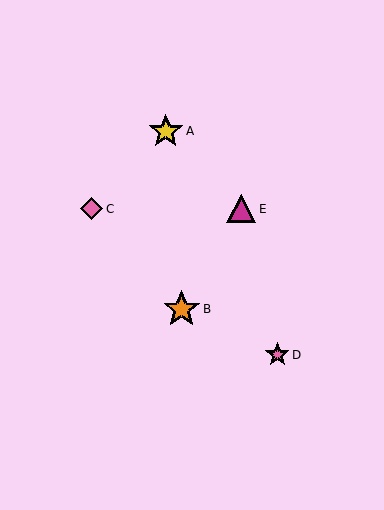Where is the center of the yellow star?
The center of the yellow star is at (166, 131).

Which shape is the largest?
The orange star (labeled B) is the largest.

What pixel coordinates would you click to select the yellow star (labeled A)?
Click at (166, 131) to select the yellow star A.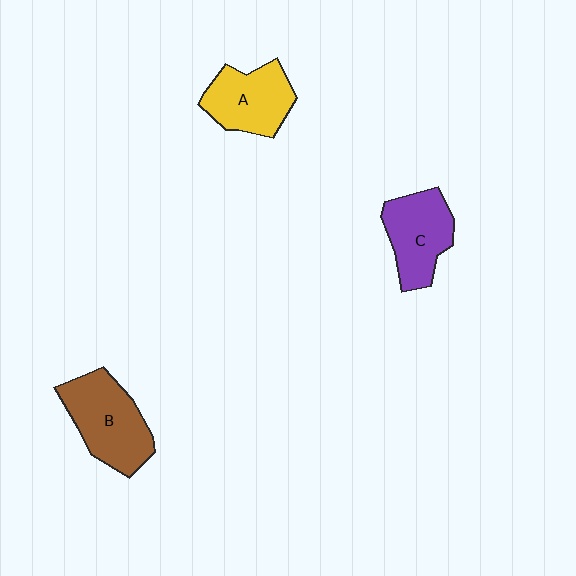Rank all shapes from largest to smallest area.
From largest to smallest: B (brown), C (purple), A (yellow).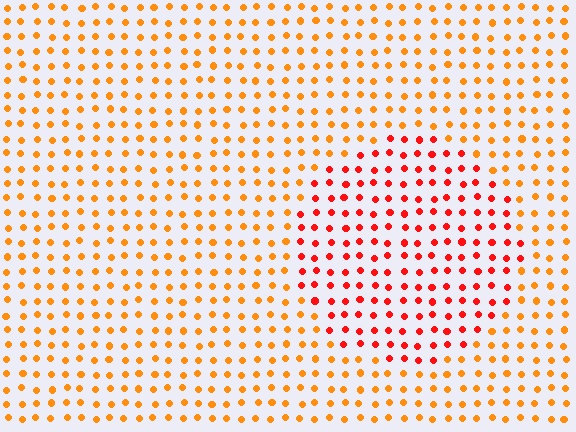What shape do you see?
I see a circle.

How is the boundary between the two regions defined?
The boundary is defined purely by a slight shift in hue (about 33 degrees). Spacing, size, and orientation are identical on both sides.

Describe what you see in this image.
The image is filled with small orange elements in a uniform arrangement. A circle-shaped region is visible where the elements are tinted to a slightly different hue, forming a subtle color boundary.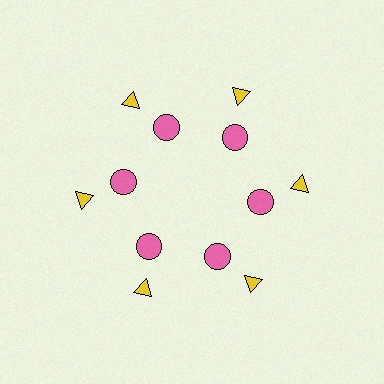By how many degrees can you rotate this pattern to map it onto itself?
The pattern maps onto itself every 60 degrees of rotation.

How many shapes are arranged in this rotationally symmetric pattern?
There are 12 shapes, arranged in 6 groups of 2.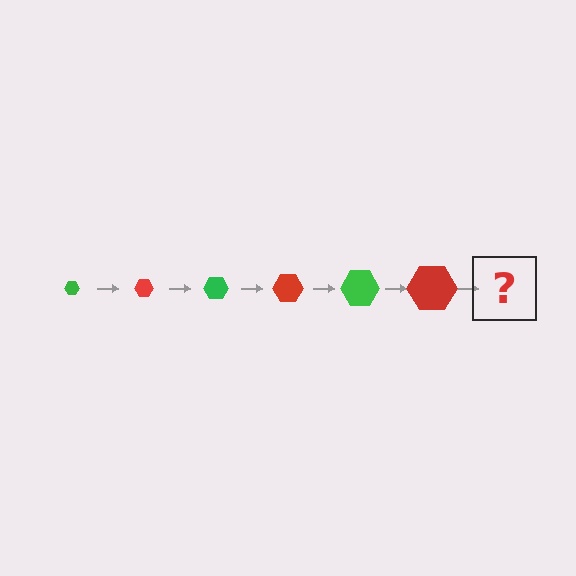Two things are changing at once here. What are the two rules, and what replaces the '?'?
The two rules are that the hexagon grows larger each step and the color cycles through green and red. The '?' should be a green hexagon, larger than the previous one.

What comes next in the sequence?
The next element should be a green hexagon, larger than the previous one.